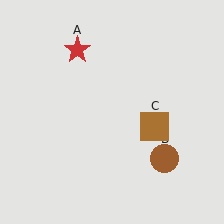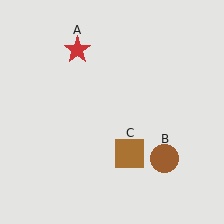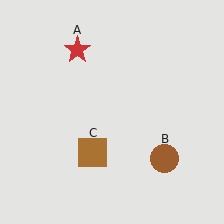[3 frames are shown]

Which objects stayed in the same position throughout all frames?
Red star (object A) and brown circle (object B) remained stationary.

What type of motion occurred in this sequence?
The brown square (object C) rotated clockwise around the center of the scene.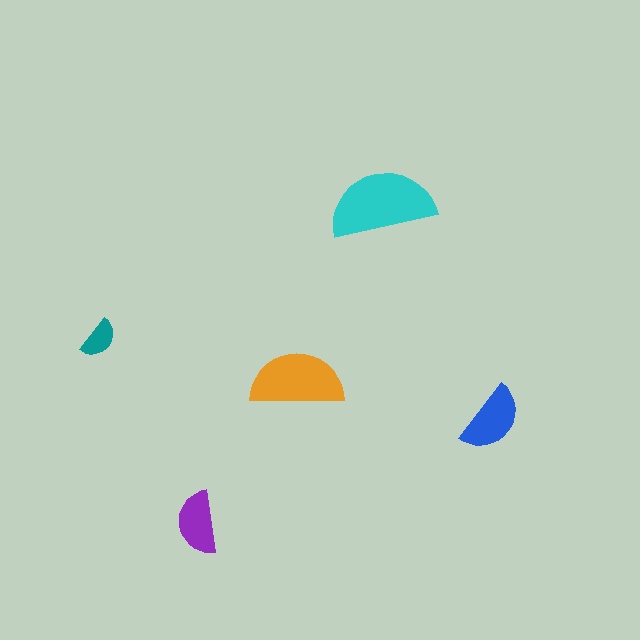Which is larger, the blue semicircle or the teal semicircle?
The blue one.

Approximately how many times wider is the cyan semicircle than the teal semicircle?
About 2.5 times wider.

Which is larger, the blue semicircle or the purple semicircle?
The blue one.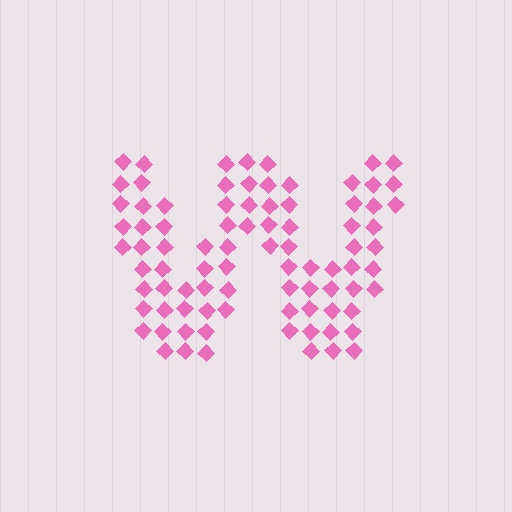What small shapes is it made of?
It is made of small diamonds.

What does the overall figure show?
The overall figure shows the letter W.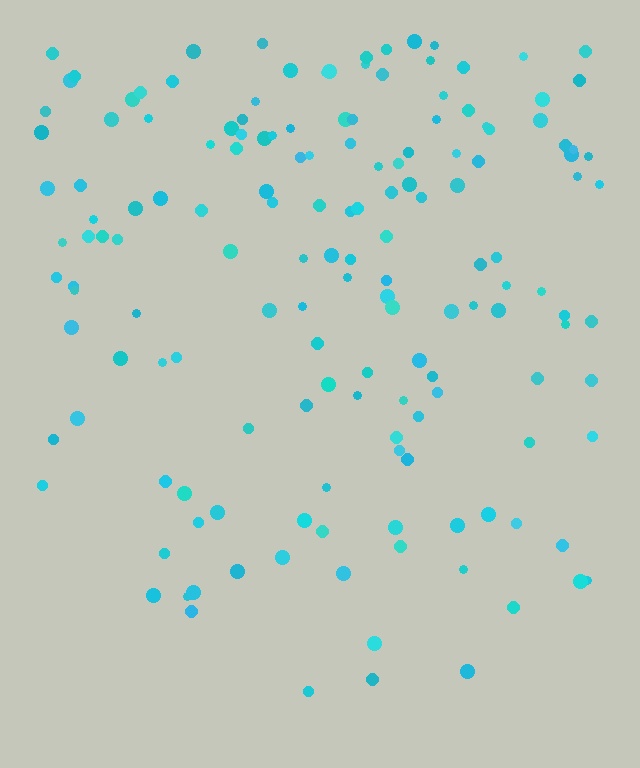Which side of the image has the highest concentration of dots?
The top.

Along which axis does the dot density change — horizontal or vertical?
Vertical.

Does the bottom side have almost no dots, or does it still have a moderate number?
Still a moderate number, just noticeably fewer than the top.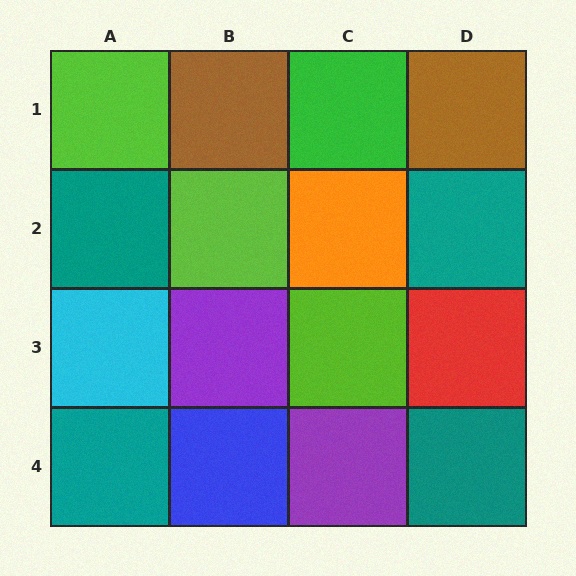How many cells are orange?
1 cell is orange.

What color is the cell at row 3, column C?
Lime.